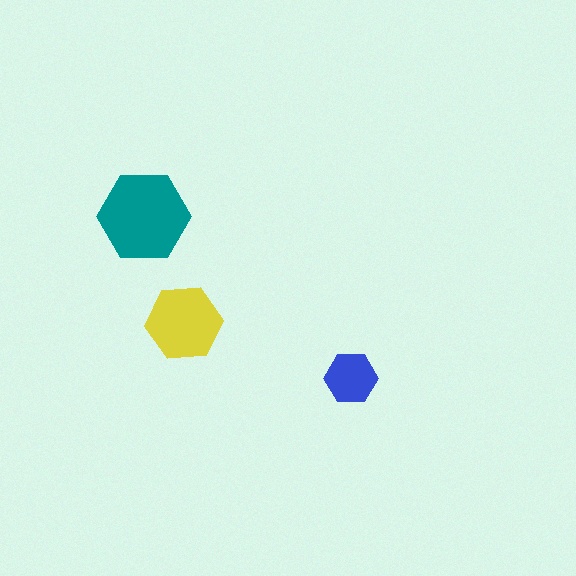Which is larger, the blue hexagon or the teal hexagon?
The teal one.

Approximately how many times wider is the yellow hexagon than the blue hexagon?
About 1.5 times wider.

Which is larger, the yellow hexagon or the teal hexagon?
The teal one.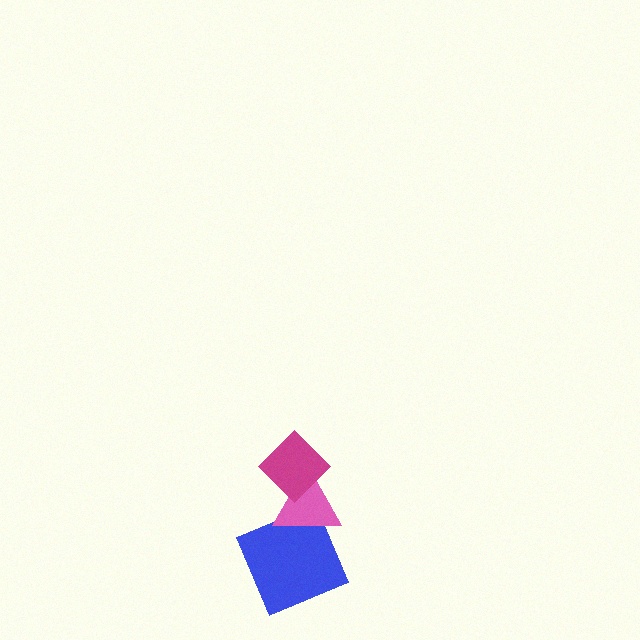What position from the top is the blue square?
The blue square is 3rd from the top.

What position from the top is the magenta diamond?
The magenta diamond is 1st from the top.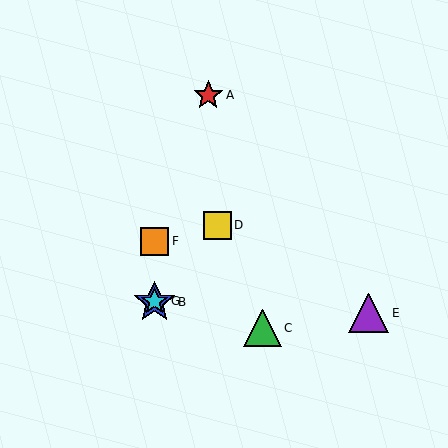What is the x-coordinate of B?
Object B is at x≈154.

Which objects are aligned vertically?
Objects B, F, G are aligned vertically.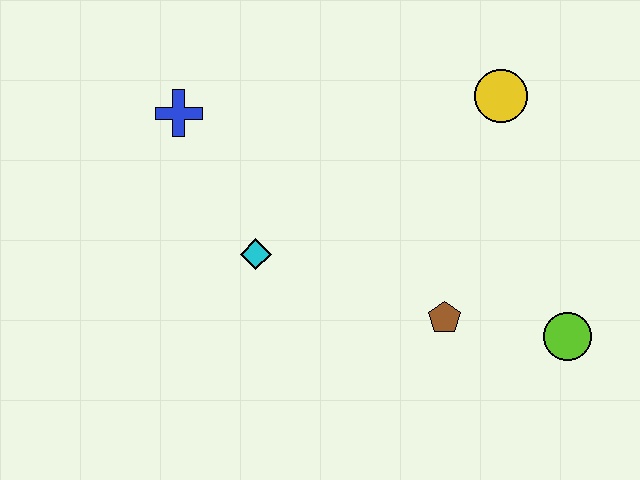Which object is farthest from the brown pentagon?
The blue cross is farthest from the brown pentagon.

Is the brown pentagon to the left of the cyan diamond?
No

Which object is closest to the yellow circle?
The brown pentagon is closest to the yellow circle.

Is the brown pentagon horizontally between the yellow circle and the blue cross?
Yes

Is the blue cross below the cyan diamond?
No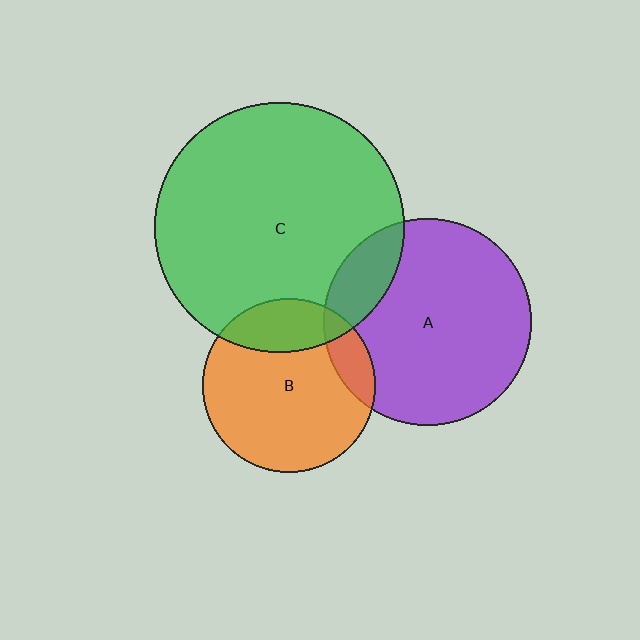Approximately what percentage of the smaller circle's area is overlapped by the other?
Approximately 15%.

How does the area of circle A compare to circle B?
Approximately 1.4 times.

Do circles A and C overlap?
Yes.